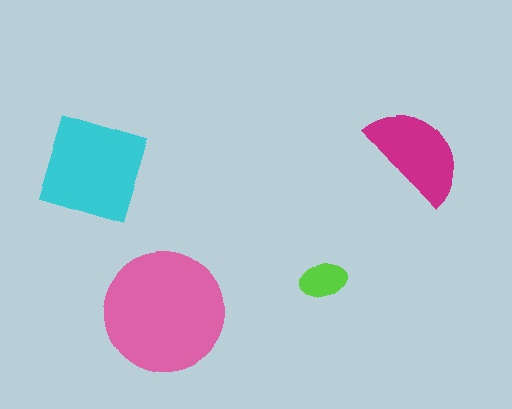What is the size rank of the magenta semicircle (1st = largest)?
3rd.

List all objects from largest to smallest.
The pink circle, the cyan square, the magenta semicircle, the lime ellipse.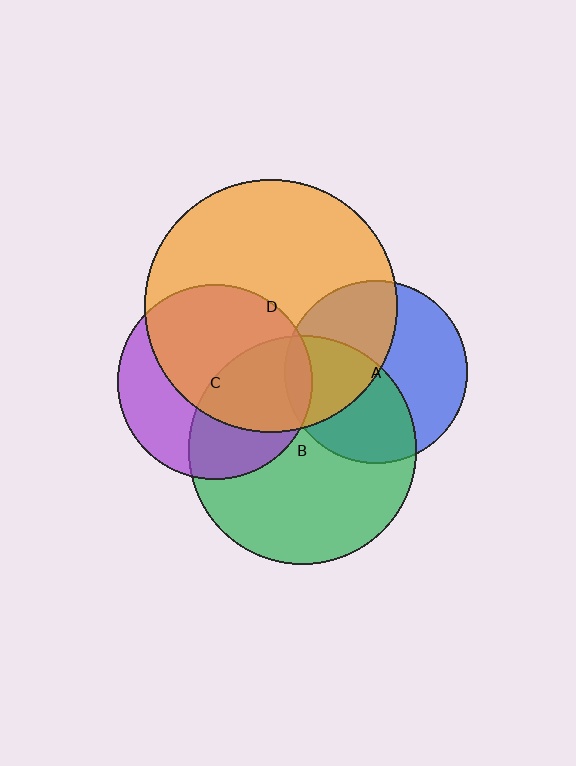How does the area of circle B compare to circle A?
Approximately 1.6 times.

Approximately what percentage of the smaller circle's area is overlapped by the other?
Approximately 60%.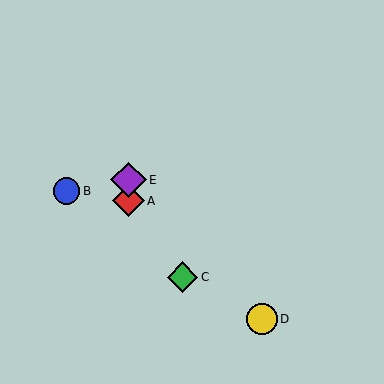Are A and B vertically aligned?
No, A is at x≈129 and B is at x≈66.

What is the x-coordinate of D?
Object D is at x≈262.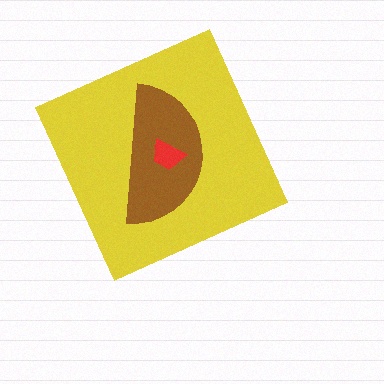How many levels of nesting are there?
3.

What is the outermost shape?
The yellow diamond.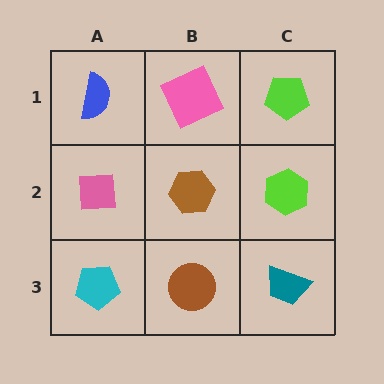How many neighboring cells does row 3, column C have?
2.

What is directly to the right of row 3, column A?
A brown circle.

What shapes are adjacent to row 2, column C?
A lime pentagon (row 1, column C), a teal trapezoid (row 3, column C), a brown hexagon (row 2, column B).